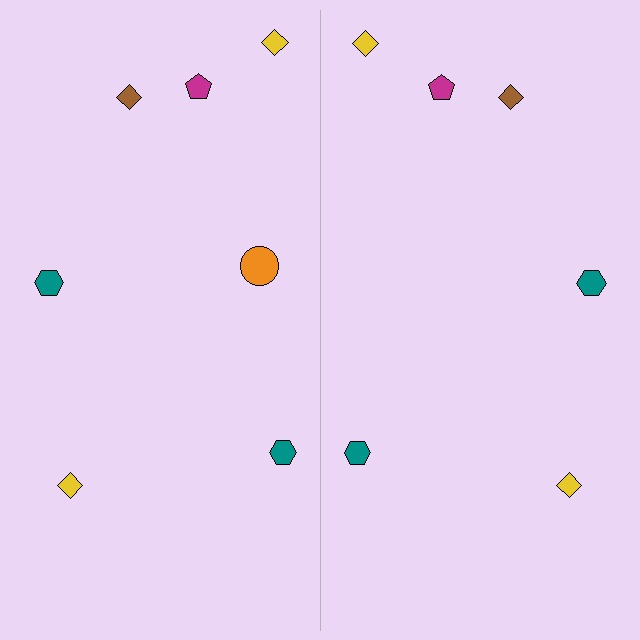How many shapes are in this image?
There are 13 shapes in this image.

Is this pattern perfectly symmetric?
No, the pattern is not perfectly symmetric. A orange circle is missing from the right side.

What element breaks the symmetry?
A orange circle is missing from the right side.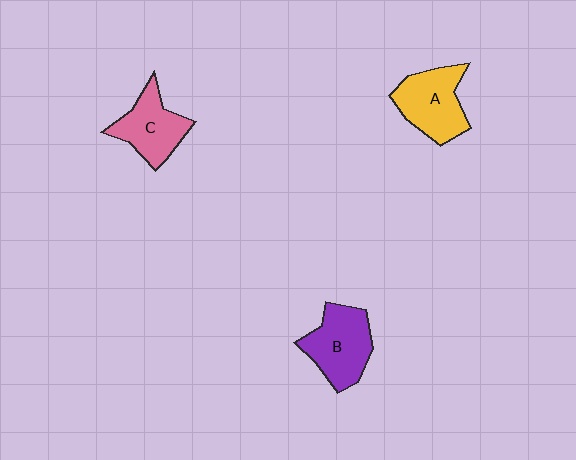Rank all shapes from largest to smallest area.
From largest to smallest: B (purple), A (yellow), C (pink).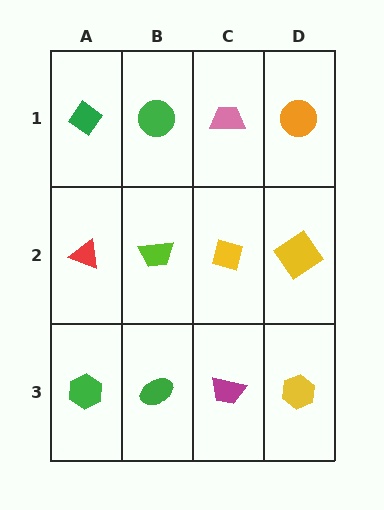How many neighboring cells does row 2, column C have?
4.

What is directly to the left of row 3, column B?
A green hexagon.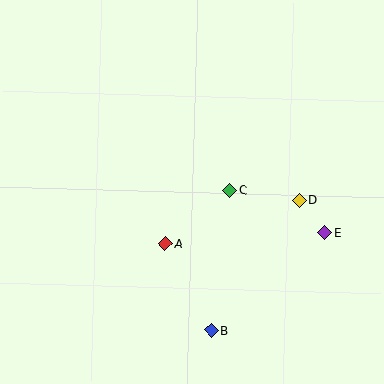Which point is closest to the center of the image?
Point C at (230, 190) is closest to the center.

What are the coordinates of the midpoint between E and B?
The midpoint between E and B is at (268, 281).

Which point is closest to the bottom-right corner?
Point E is closest to the bottom-right corner.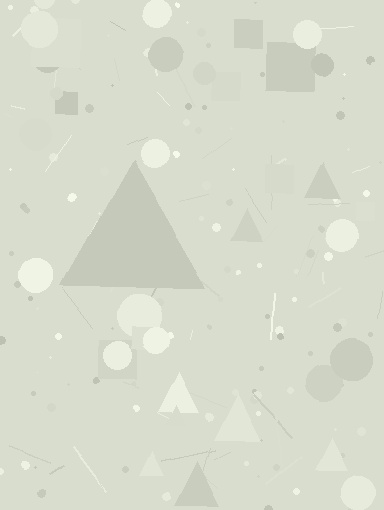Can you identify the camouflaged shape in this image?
The camouflaged shape is a triangle.